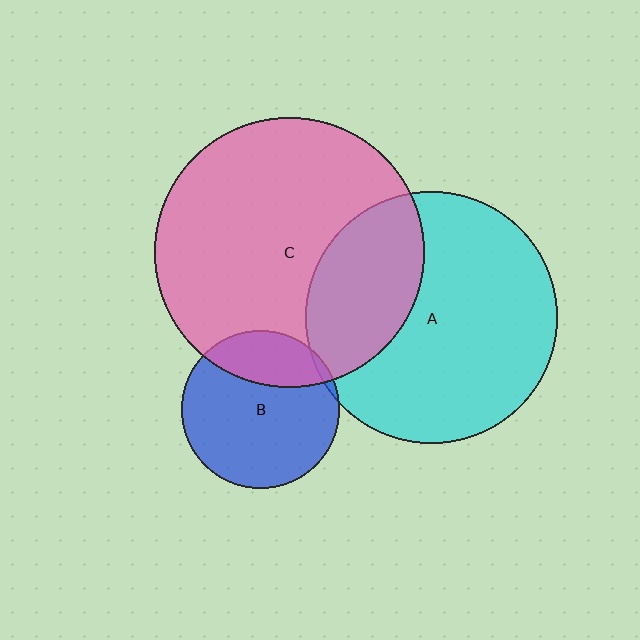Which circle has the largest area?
Circle C (pink).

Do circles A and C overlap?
Yes.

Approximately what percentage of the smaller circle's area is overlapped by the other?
Approximately 30%.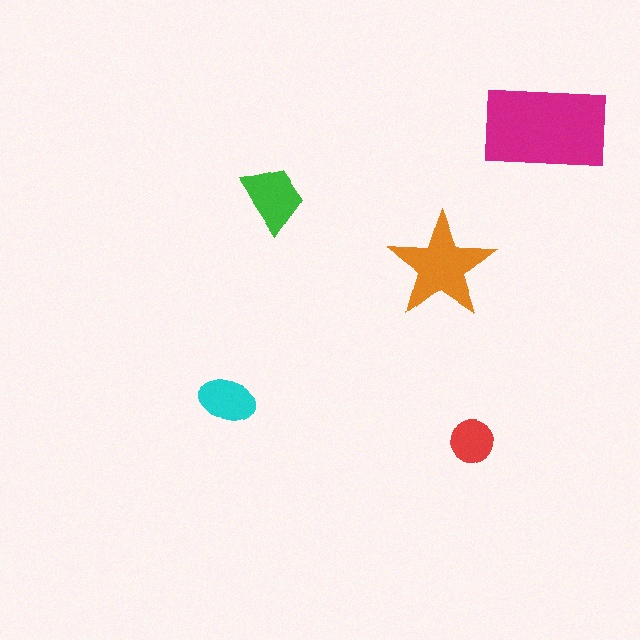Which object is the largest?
The magenta rectangle.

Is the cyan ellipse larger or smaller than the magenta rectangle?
Smaller.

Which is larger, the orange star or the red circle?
The orange star.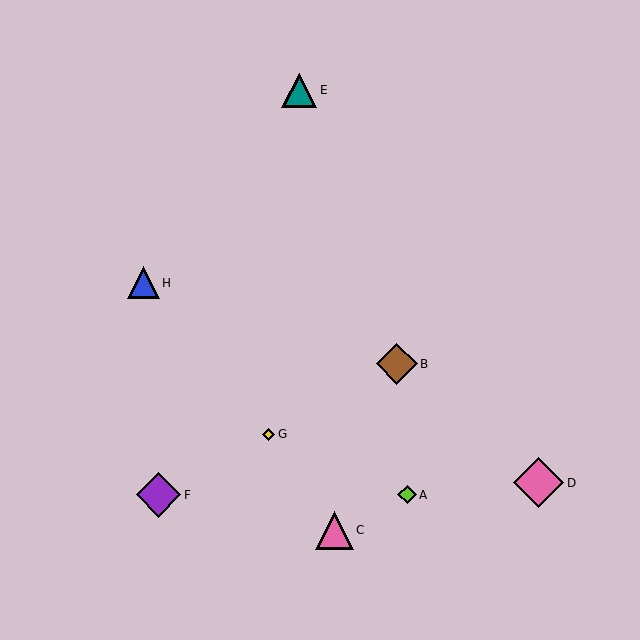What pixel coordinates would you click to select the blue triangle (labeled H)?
Click at (143, 283) to select the blue triangle H.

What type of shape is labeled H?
Shape H is a blue triangle.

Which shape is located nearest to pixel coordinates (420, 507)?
The lime diamond (labeled A) at (407, 495) is nearest to that location.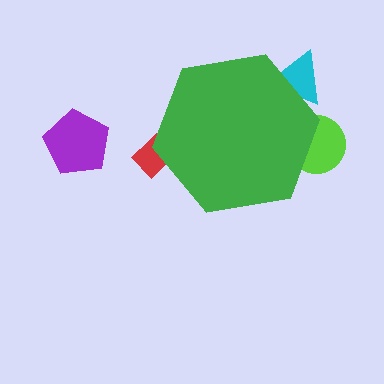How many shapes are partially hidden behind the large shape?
3 shapes are partially hidden.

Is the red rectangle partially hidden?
Yes, the red rectangle is partially hidden behind the green hexagon.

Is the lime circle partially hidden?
Yes, the lime circle is partially hidden behind the green hexagon.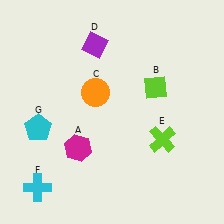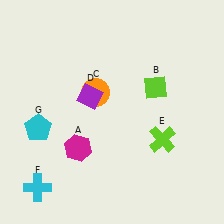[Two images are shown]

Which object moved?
The purple diamond (D) moved down.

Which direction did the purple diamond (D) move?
The purple diamond (D) moved down.